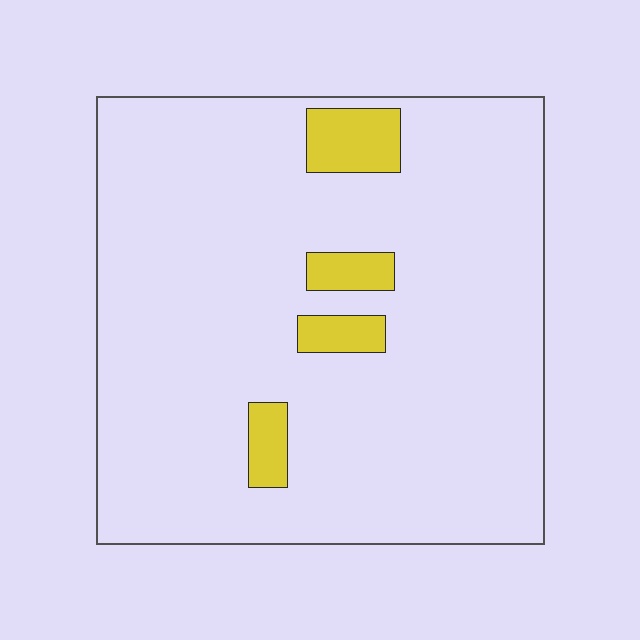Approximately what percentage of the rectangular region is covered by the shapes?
Approximately 10%.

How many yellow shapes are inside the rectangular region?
4.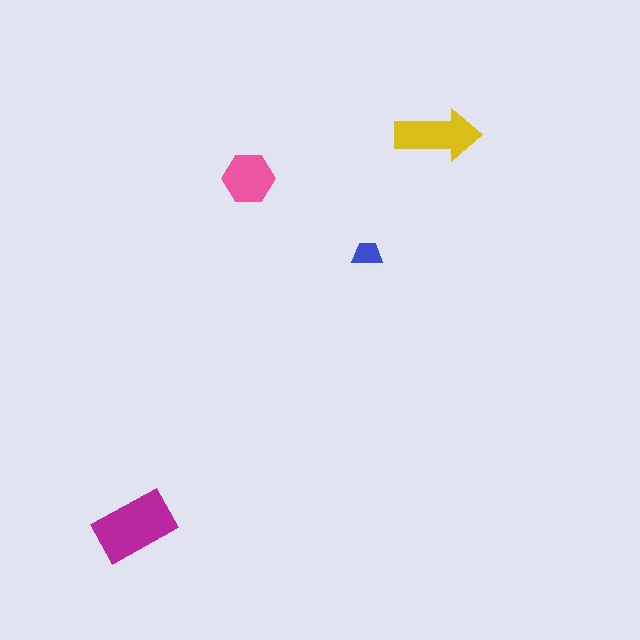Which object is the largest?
The magenta rectangle.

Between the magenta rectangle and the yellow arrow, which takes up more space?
The magenta rectangle.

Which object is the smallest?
The blue trapezoid.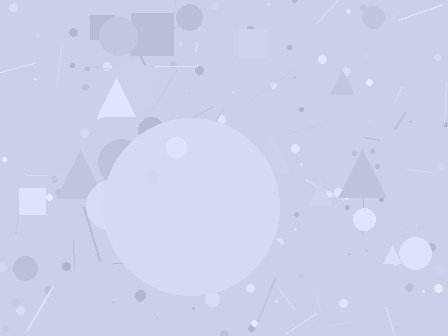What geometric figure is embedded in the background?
A circle is embedded in the background.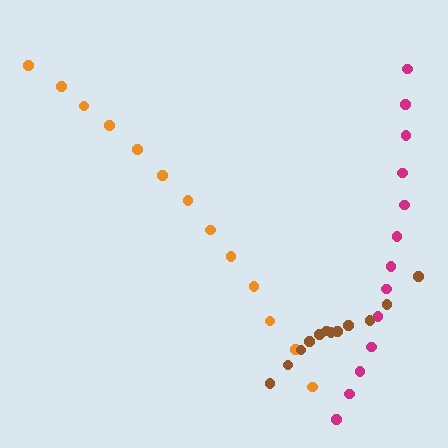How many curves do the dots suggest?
There are 3 distinct paths.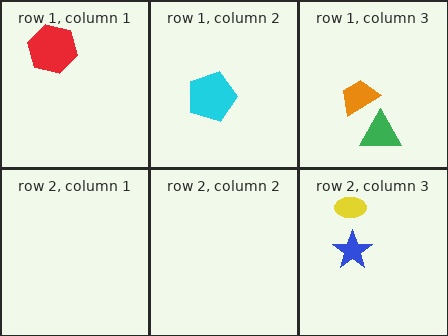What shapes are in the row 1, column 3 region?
The green triangle, the orange trapezoid.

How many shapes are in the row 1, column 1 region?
1.